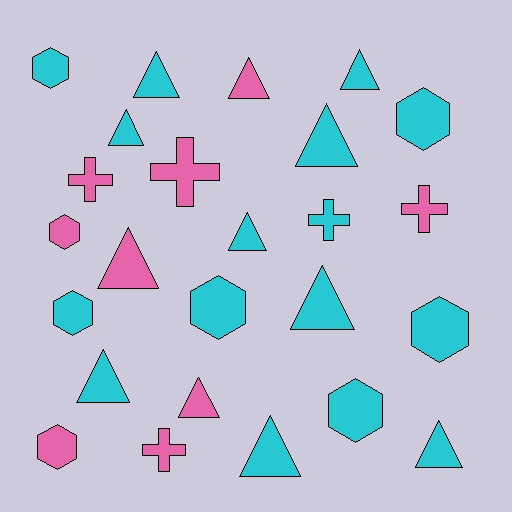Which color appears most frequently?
Cyan, with 16 objects.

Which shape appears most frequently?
Triangle, with 12 objects.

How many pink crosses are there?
There are 4 pink crosses.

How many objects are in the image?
There are 25 objects.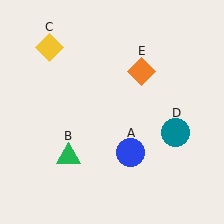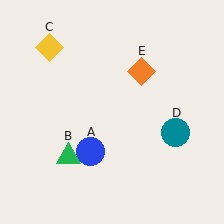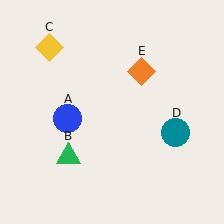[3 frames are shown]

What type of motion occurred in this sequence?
The blue circle (object A) rotated clockwise around the center of the scene.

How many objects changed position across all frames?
1 object changed position: blue circle (object A).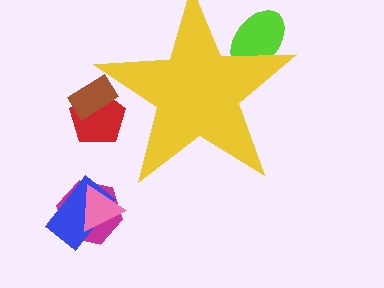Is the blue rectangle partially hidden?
No, the blue rectangle is fully visible.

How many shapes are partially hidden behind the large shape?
3 shapes are partially hidden.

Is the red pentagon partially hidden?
Yes, the red pentagon is partially hidden behind the yellow star.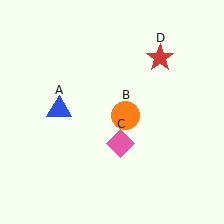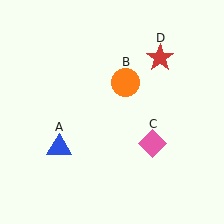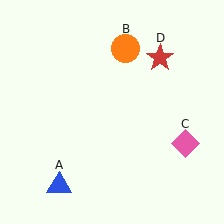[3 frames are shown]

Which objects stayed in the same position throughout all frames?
Red star (object D) remained stationary.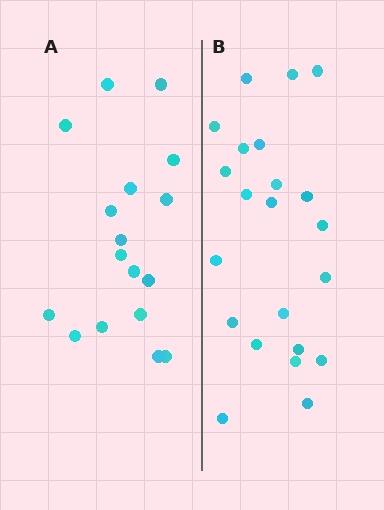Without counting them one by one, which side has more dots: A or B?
Region B (the right region) has more dots.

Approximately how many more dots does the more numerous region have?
Region B has about 5 more dots than region A.